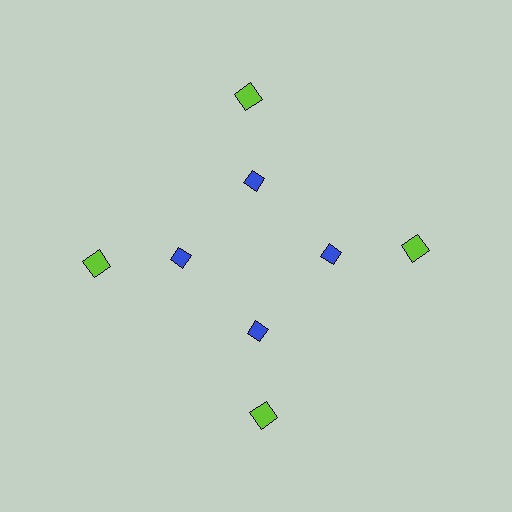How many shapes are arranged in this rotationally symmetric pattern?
There are 8 shapes, arranged in 4 groups of 2.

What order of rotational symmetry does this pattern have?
This pattern has 4-fold rotational symmetry.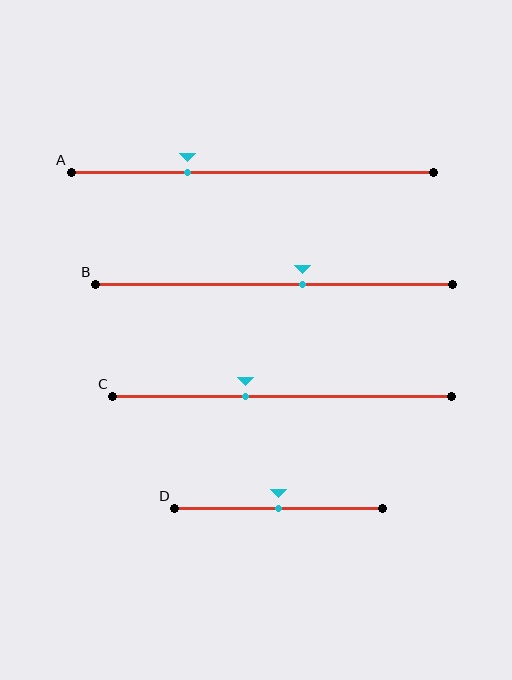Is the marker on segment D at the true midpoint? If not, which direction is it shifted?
Yes, the marker on segment D is at the true midpoint.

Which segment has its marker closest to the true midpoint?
Segment D has its marker closest to the true midpoint.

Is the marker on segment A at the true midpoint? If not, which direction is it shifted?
No, the marker on segment A is shifted to the left by about 18% of the segment length.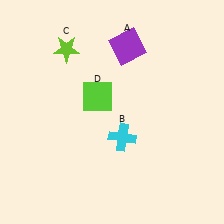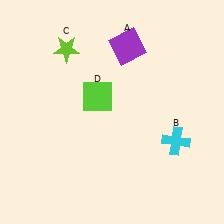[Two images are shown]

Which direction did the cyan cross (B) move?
The cyan cross (B) moved right.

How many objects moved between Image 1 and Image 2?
1 object moved between the two images.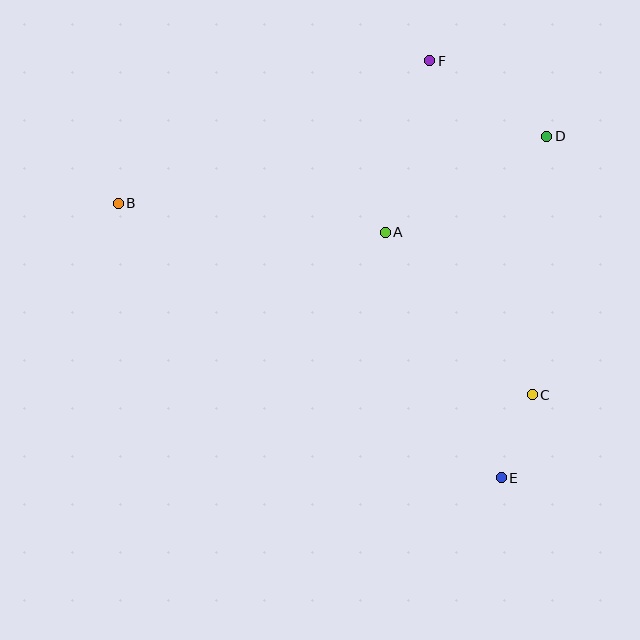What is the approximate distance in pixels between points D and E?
The distance between D and E is approximately 345 pixels.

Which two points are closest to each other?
Points C and E are closest to each other.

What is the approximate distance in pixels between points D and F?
The distance between D and F is approximately 139 pixels.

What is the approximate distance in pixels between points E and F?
The distance between E and F is approximately 423 pixels.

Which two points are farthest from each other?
Points B and E are farthest from each other.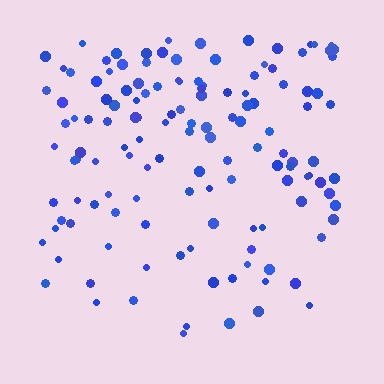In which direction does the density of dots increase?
From bottom to top, with the top side densest.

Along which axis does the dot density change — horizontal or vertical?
Vertical.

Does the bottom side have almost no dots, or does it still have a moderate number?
Still a moderate number, just noticeably fewer than the top.